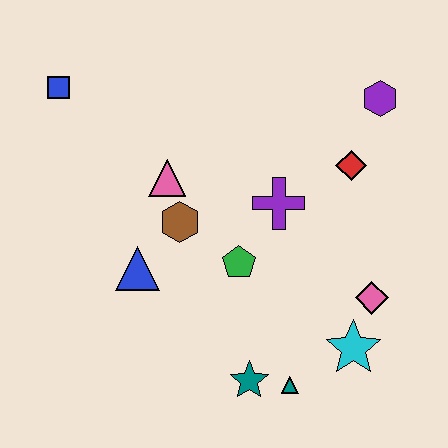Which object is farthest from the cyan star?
The blue square is farthest from the cyan star.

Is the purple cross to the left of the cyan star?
Yes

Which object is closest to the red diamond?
The purple hexagon is closest to the red diamond.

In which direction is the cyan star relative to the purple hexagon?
The cyan star is below the purple hexagon.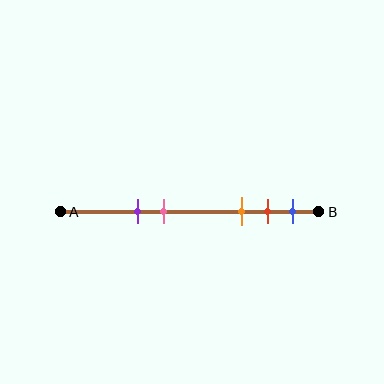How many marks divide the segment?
There are 5 marks dividing the segment.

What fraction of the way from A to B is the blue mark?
The blue mark is approximately 90% (0.9) of the way from A to B.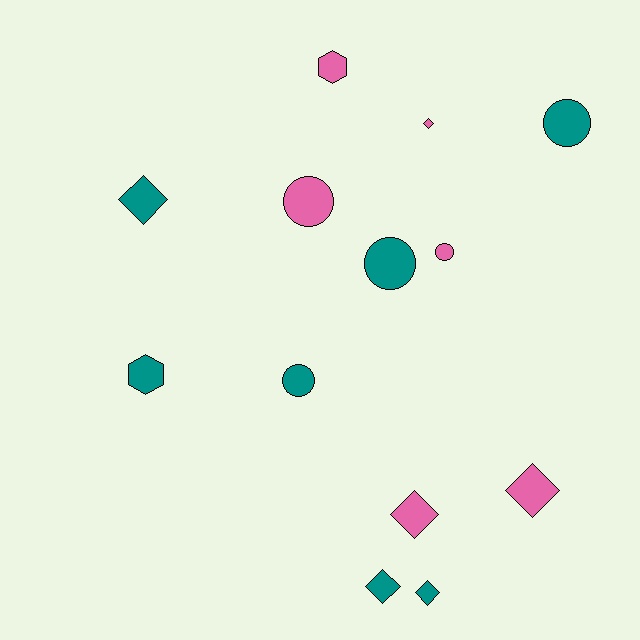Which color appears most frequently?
Teal, with 7 objects.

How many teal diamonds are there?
There are 3 teal diamonds.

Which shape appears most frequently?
Diamond, with 6 objects.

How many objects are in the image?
There are 13 objects.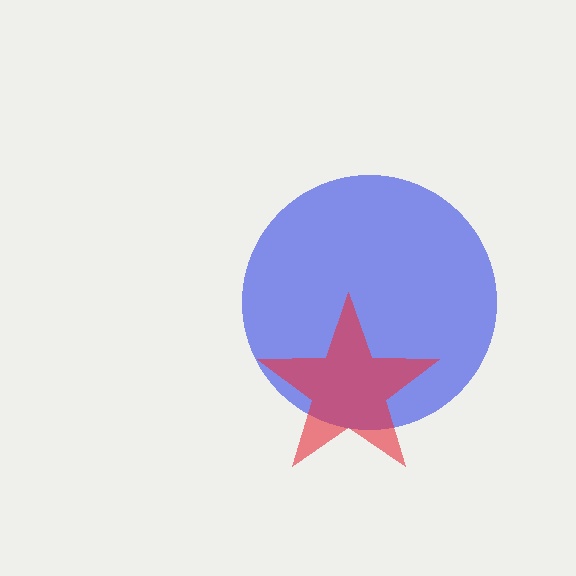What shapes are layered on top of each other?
The layered shapes are: a blue circle, a red star.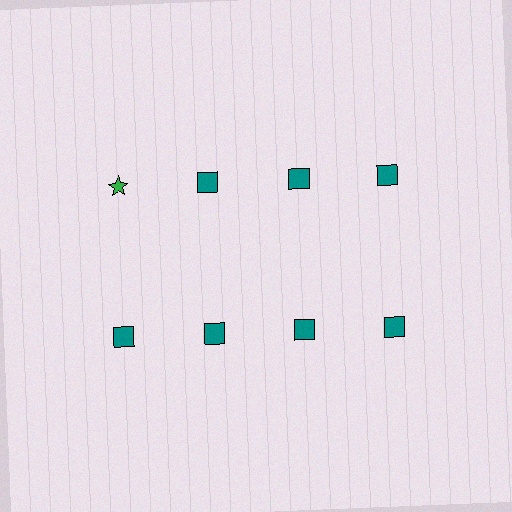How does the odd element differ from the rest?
It differs in both color (green instead of teal) and shape (star instead of square).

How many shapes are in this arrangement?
There are 8 shapes arranged in a grid pattern.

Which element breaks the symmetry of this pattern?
The green star in the top row, leftmost column breaks the symmetry. All other shapes are teal squares.